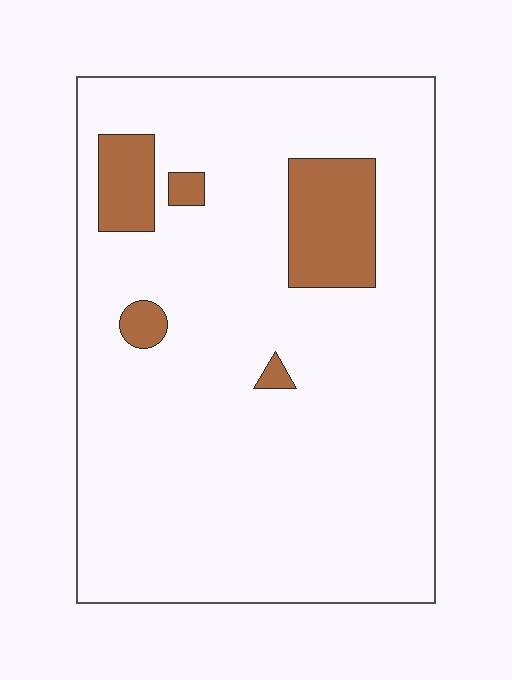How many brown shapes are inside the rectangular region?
5.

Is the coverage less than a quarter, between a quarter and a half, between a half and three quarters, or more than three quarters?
Less than a quarter.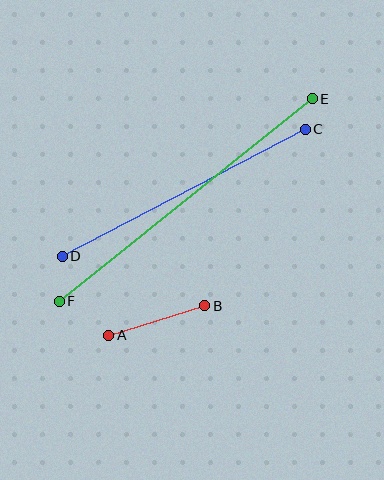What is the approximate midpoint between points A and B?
The midpoint is at approximately (157, 320) pixels.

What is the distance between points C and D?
The distance is approximately 274 pixels.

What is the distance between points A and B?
The distance is approximately 100 pixels.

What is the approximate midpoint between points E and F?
The midpoint is at approximately (186, 200) pixels.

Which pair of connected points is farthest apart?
Points E and F are farthest apart.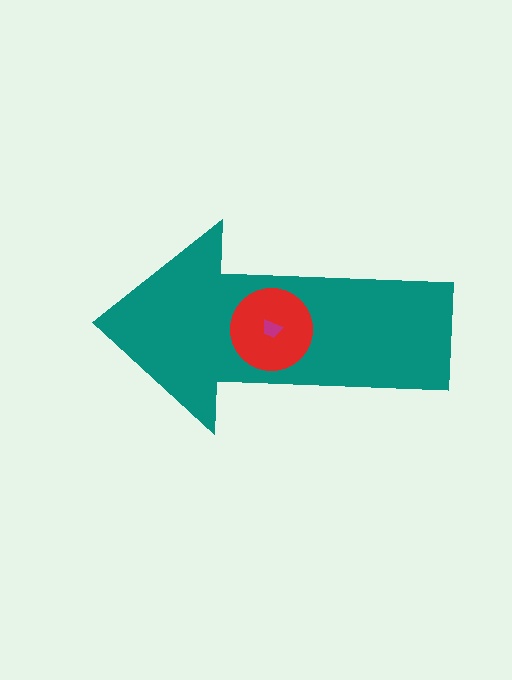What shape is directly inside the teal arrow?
The red circle.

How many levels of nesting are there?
3.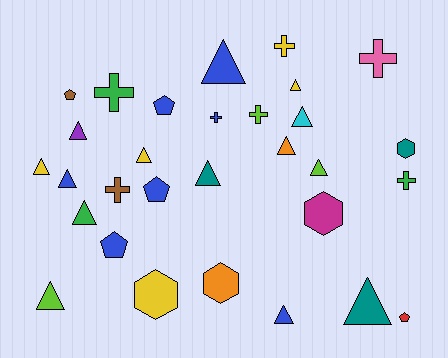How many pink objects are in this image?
There is 1 pink object.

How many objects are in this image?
There are 30 objects.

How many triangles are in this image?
There are 14 triangles.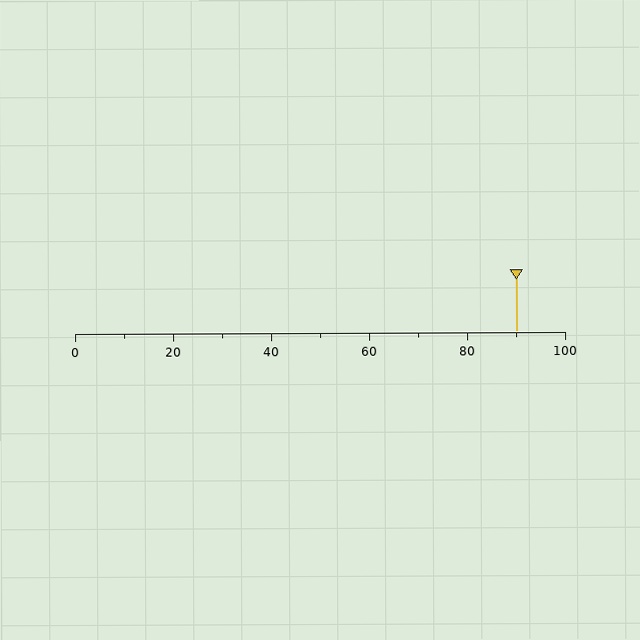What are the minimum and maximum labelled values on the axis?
The axis runs from 0 to 100.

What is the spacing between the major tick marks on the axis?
The major ticks are spaced 20 apart.